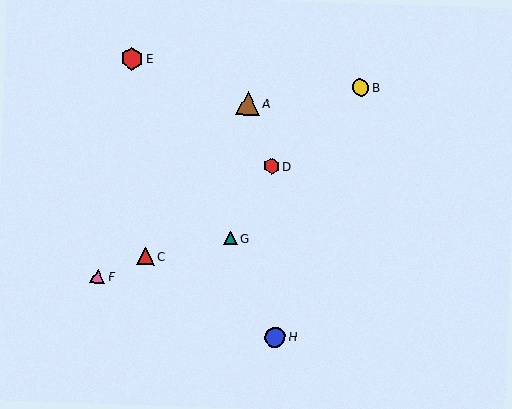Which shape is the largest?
The brown triangle (labeled A) is the largest.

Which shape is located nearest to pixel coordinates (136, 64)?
The red hexagon (labeled E) at (132, 59) is nearest to that location.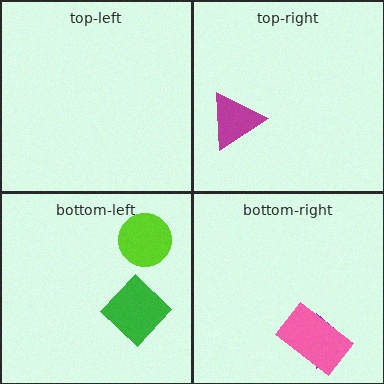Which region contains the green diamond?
The bottom-left region.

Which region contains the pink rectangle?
The bottom-right region.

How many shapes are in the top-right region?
1.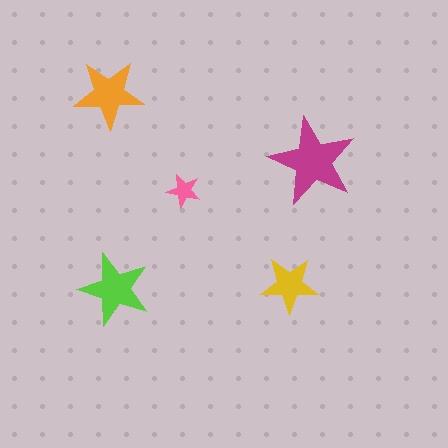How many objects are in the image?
There are 5 objects in the image.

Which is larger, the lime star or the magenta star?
The magenta one.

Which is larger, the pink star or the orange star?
The orange one.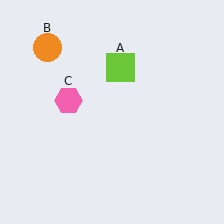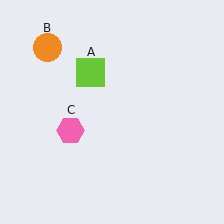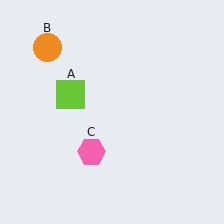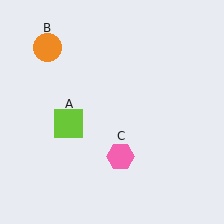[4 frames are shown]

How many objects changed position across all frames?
2 objects changed position: lime square (object A), pink hexagon (object C).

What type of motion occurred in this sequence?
The lime square (object A), pink hexagon (object C) rotated counterclockwise around the center of the scene.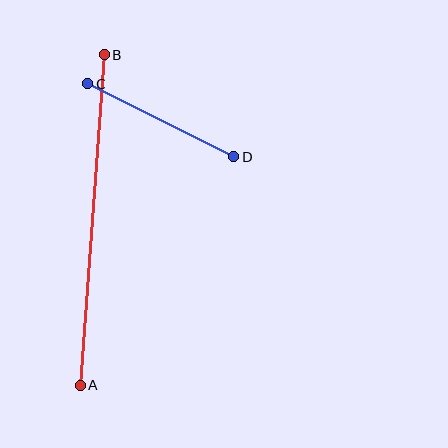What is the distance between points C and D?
The distance is approximately 164 pixels.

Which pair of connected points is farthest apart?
Points A and B are farthest apart.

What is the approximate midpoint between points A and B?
The midpoint is at approximately (92, 220) pixels.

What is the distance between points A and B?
The distance is approximately 331 pixels.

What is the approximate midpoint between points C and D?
The midpoint is at approximately (161, 120) pixels.